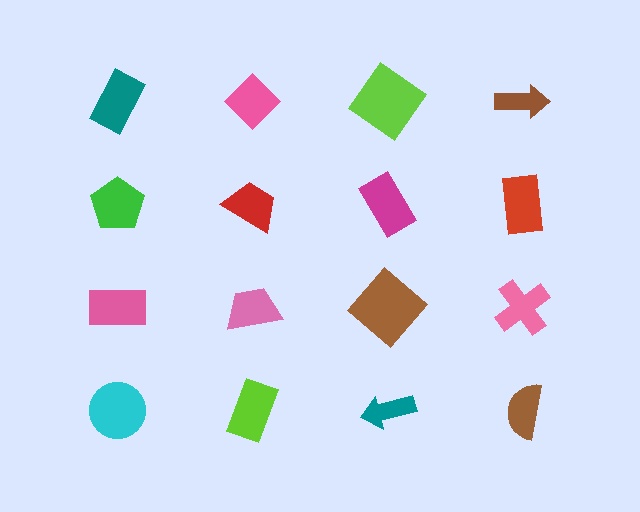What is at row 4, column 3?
A teal arrow.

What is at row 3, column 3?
A brown diamond.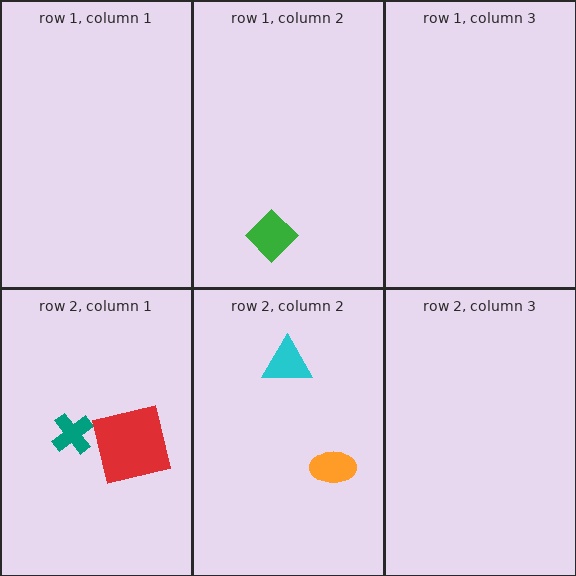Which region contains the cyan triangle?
The row 2, column 2 region.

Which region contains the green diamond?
The row 1, column 2 region.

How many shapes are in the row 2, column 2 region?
2.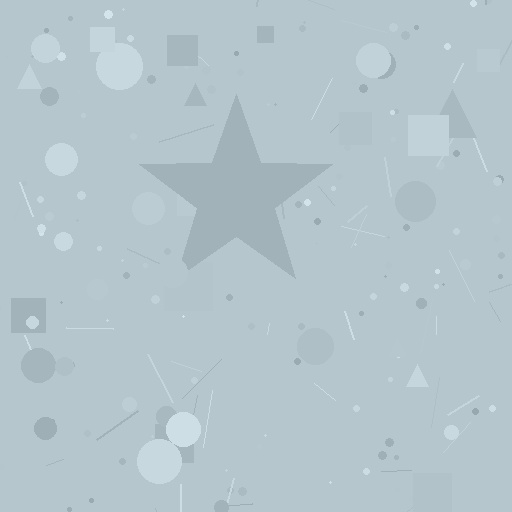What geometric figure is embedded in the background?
A star is embedded in the background.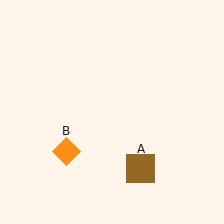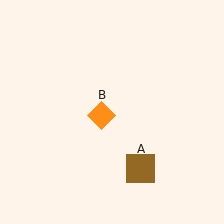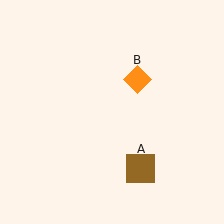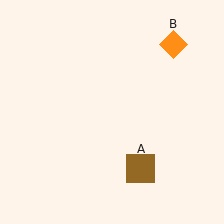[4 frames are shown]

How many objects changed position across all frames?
1 object changed position: orange diamond (object B).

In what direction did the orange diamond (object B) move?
The orange diamond (object B) moved up and to the right.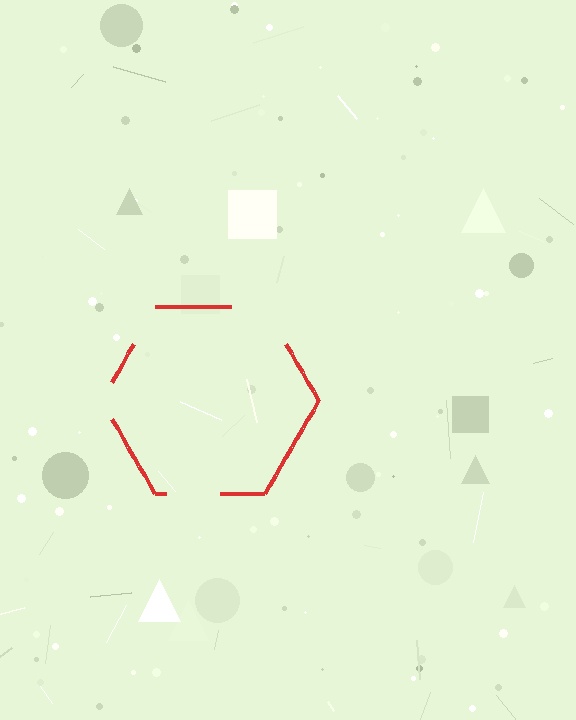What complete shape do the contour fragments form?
The contour fragments form a hexagon.